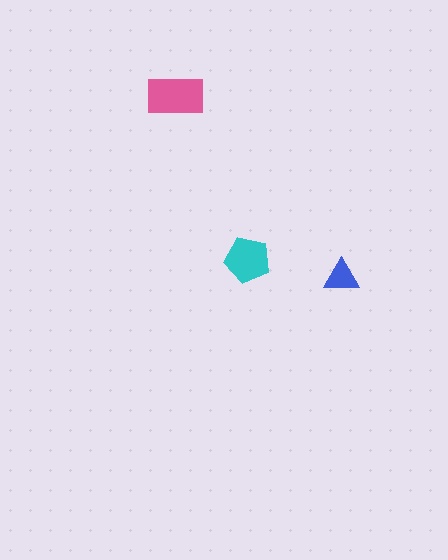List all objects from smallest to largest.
The blue triangle, the cyan pentagon, the pink rectangle.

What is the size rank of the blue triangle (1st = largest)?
3rd.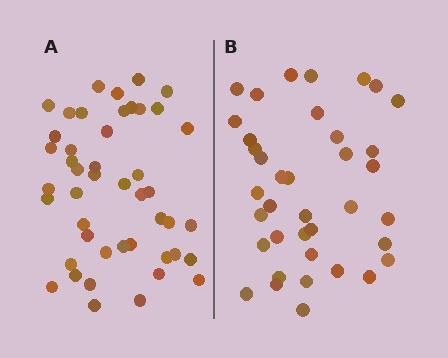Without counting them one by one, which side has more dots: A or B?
Region A (the left region) has more dots.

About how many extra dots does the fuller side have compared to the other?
Region A has roughly 8 or so more dots than region B.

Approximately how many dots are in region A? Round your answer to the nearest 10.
About 50 dots. (The exact count is 46, which rounds to 50.)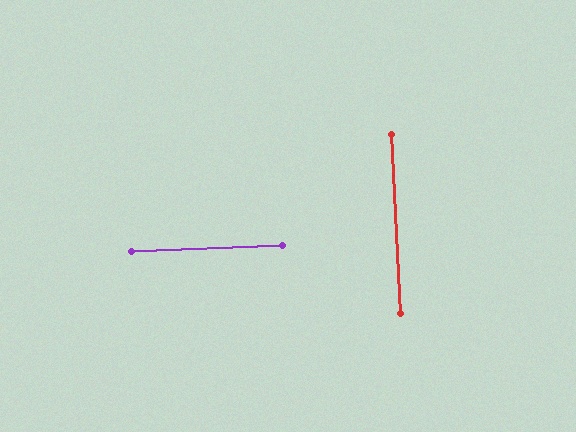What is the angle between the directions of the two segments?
Approximately 89 degrees.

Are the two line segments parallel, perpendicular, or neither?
Perpendicular — they meet at approximately 89°.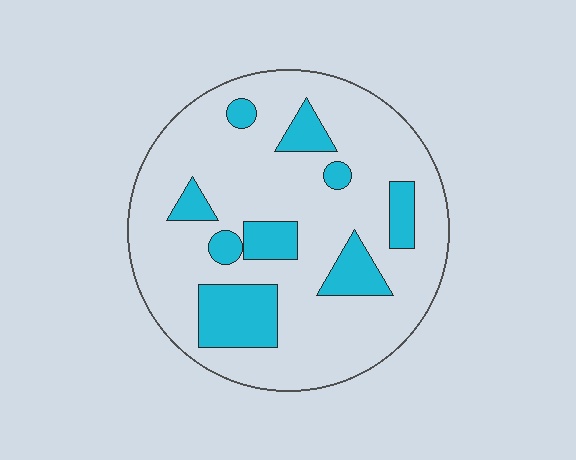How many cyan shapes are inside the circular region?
9.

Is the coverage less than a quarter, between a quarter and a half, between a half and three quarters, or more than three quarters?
Less than a quarter.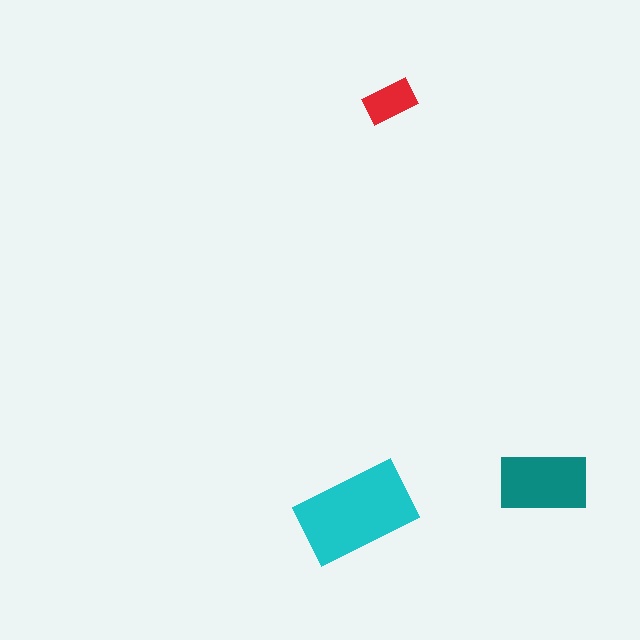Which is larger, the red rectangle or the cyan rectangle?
The cyan one.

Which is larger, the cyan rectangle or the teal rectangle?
The cyan one.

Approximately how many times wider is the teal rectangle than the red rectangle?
About 1.5 times wider.